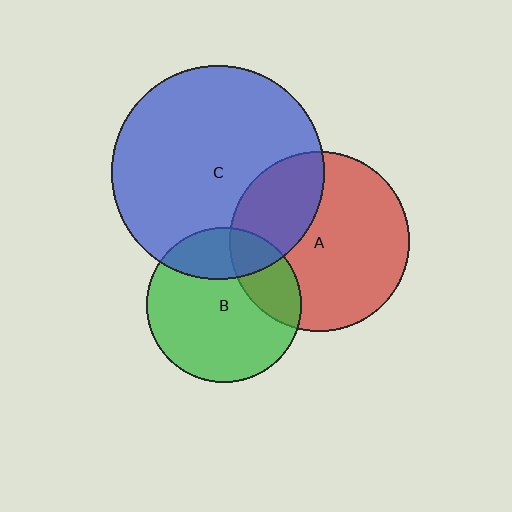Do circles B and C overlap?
Yes.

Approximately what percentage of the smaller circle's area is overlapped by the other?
Approximately 25%.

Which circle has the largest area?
Circle C (blue).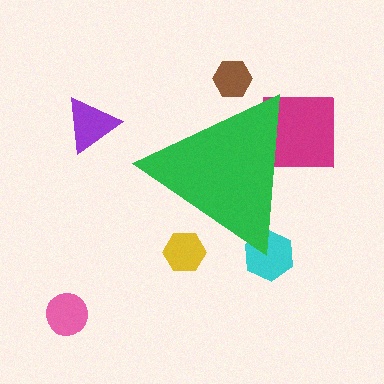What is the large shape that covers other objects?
A green triangle.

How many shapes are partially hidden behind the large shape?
4 shapes are partially hidden.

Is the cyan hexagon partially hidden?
Yes, the cyan hexagon is partially hidden behind the green triangle.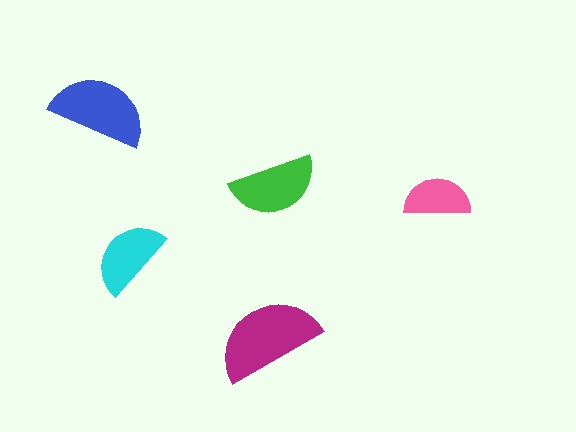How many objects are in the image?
There are 5 objects in the image.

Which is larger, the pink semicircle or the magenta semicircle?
The magenta one.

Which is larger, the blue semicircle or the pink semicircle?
The blue one.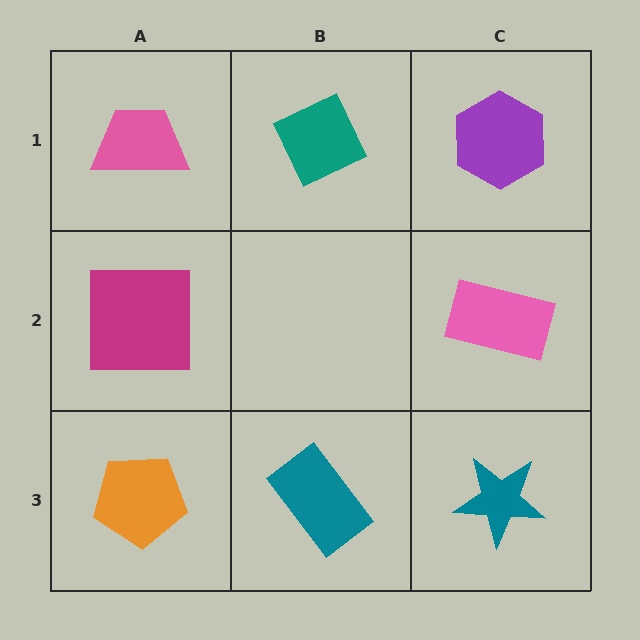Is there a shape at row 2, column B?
No, that cell is empty.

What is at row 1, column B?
A teal diamond.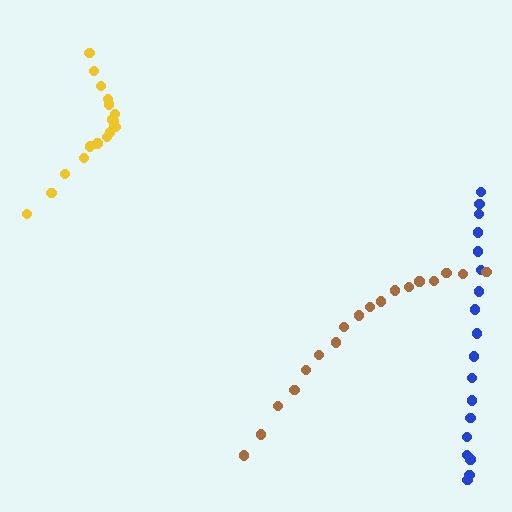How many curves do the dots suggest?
There are 3 distinct paths.